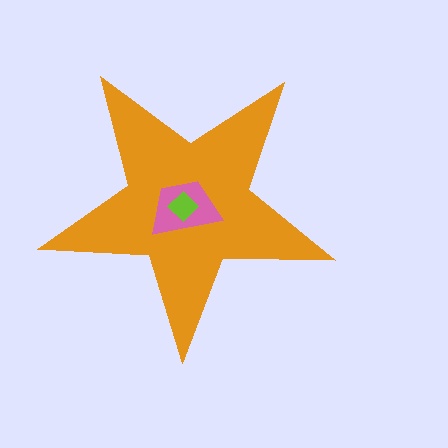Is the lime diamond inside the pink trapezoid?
Yes.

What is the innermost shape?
The lime diamond.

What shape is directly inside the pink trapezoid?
The lime diamond.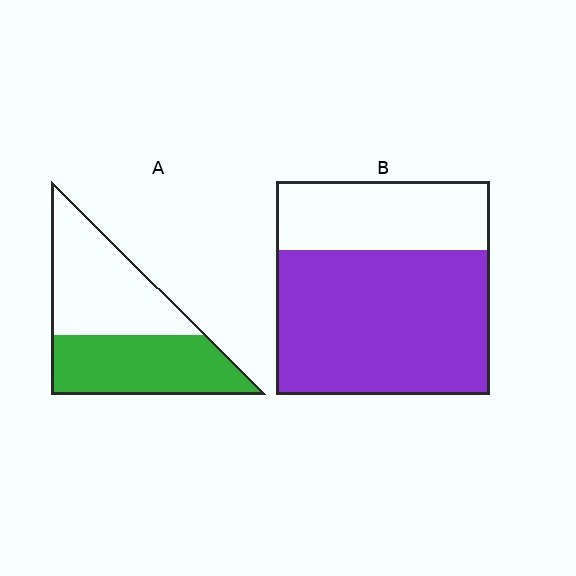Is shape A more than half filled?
Roughly half.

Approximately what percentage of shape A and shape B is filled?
A is approximately 50% and B is approximately 70%.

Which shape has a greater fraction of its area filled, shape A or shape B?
Shape B.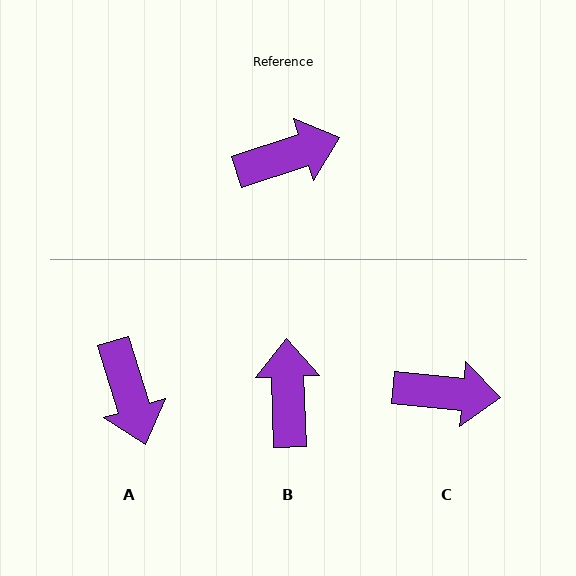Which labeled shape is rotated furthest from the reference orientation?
A, about 91 degrees away.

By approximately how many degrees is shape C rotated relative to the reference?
Approximately 24 degrees clockwise.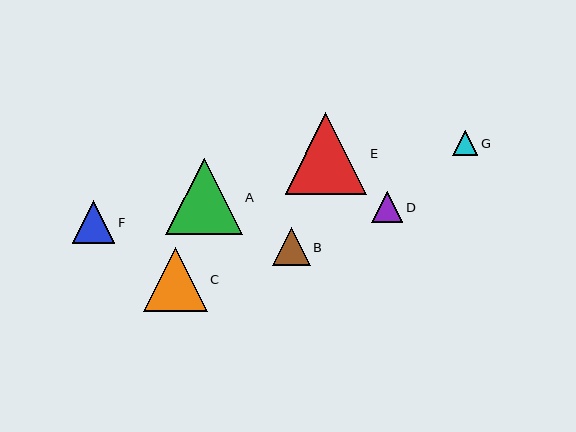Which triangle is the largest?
Triangle E is the largest with a size of approximately 82 pixels.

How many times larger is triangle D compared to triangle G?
Triangle D is approximately 1.2 times the size of triangle G.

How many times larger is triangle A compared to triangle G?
Triangle A is approximately 3.0 times the size of triangle G.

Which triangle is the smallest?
Triangle G is the smallest with a size of approximately 26 pixels.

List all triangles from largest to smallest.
From largest to smallest: E, A, C, F, B, D, G.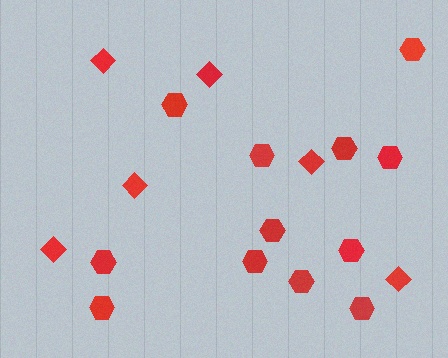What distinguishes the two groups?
There are 2 groups: one group of hexagons (12) and one group of diamonds (6).